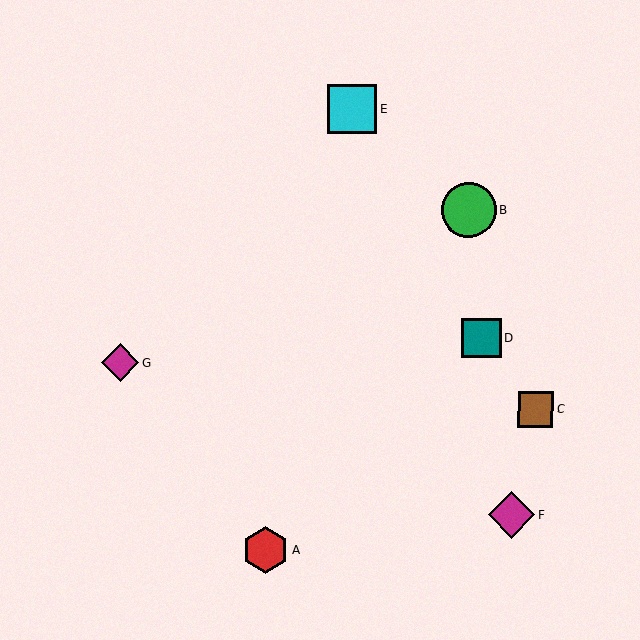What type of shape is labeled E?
Shape E is a cyan square.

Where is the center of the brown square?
The center of the brown square is at (536, 410).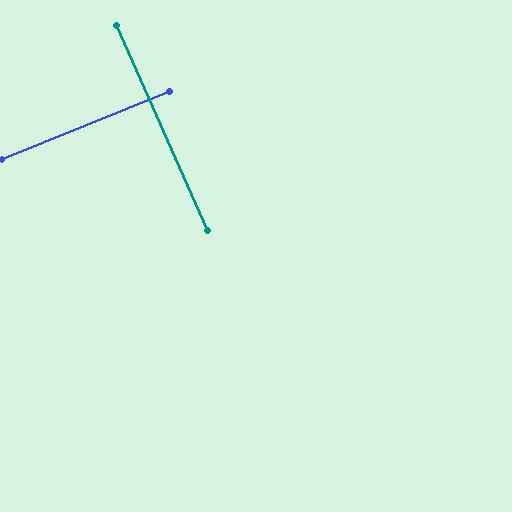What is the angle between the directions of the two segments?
Approximately 88 degrees.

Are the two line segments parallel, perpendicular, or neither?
Perpendicular — they meet at approximately 88°.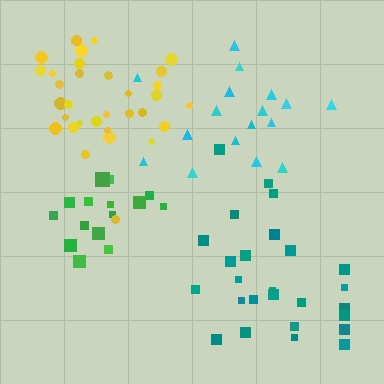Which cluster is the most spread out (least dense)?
Cyan.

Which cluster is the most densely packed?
Yellow.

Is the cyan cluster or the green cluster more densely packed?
Green.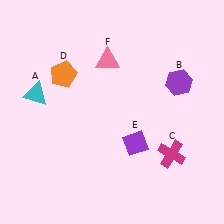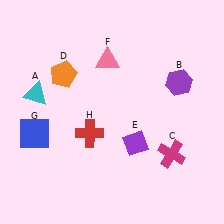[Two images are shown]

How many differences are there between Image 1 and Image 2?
There are 2 differences between the two images.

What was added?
A blue square (G), a red cross (H) were added in Image 2.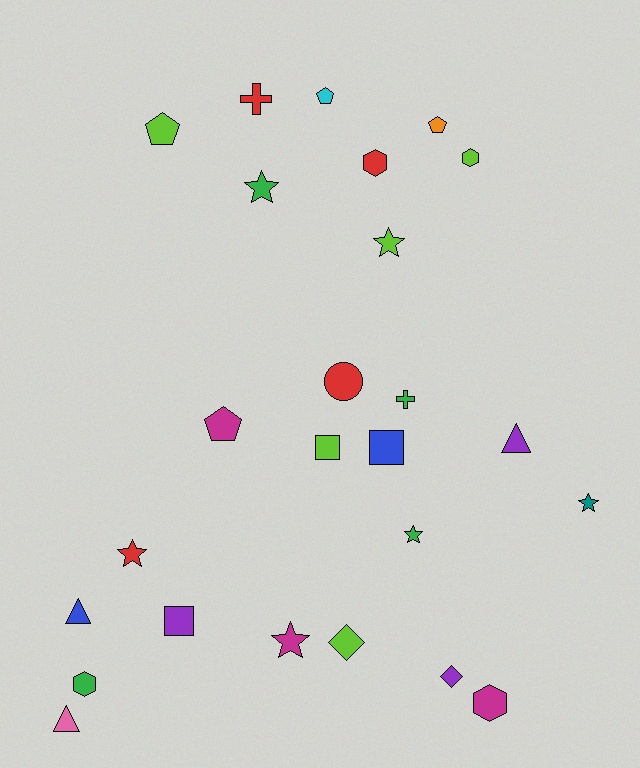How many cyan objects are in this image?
There is 1 cyan object.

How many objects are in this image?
There are 25 objects.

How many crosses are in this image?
There are 2 crosses.